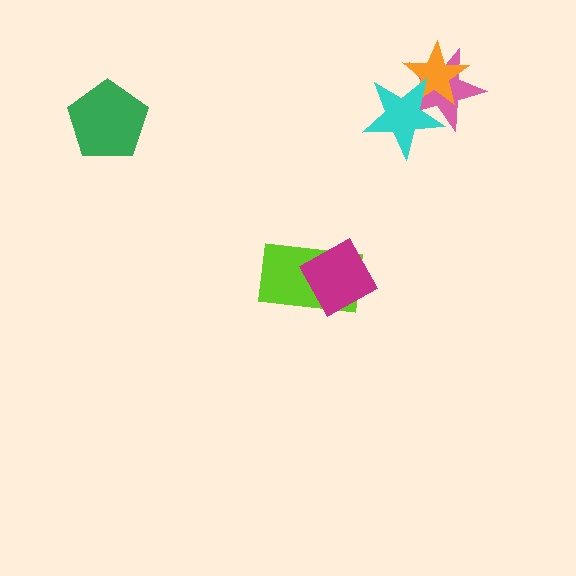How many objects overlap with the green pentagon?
0 objects overlap with the green pentagon.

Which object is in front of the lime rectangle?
The magenta square is in front of the lime rectangle.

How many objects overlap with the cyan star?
2 objects overlap with the cyan star.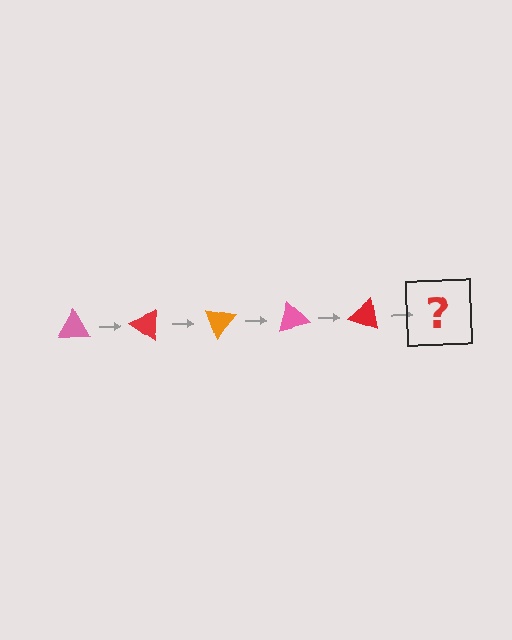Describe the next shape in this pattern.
It should be an orange triangle, rotated 175 degrees from the start.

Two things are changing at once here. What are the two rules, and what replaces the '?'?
The two rules are that it rotates 35 degrees each step and the color cycles through pink, red, and orange. The '?' should be an orange triangle, rotated 175 degrees from the start.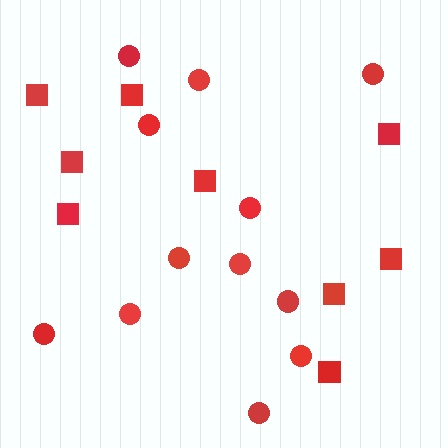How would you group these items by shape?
There are 2 groups: one group of circles (12) and one group of squares (9).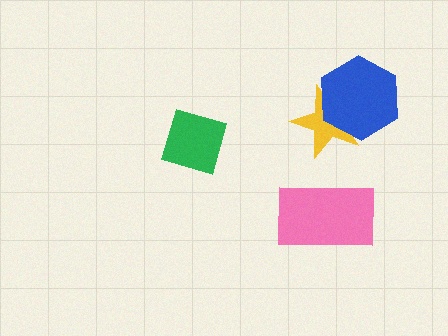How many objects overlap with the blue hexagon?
1 object overlaps with the blue hexagon.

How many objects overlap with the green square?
0 objects overlap with the green square.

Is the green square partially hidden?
No, no other shape covers it.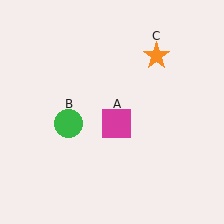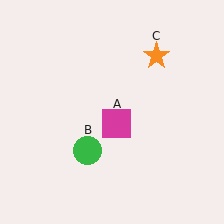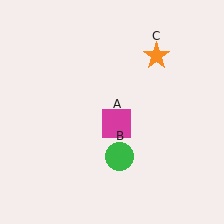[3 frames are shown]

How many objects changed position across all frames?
1 object changed position: green circle (object B).